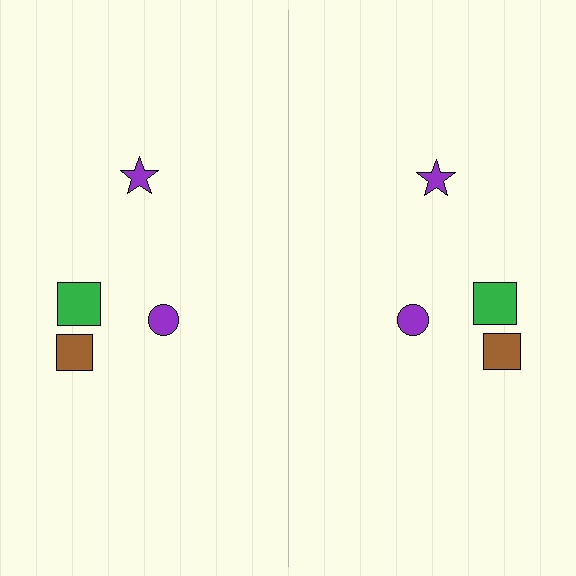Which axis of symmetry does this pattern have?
The pattern has a vertical axis of symmetry running through the center of the image.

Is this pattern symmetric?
Yes, this pattern has bilateral (reflection) symmetry.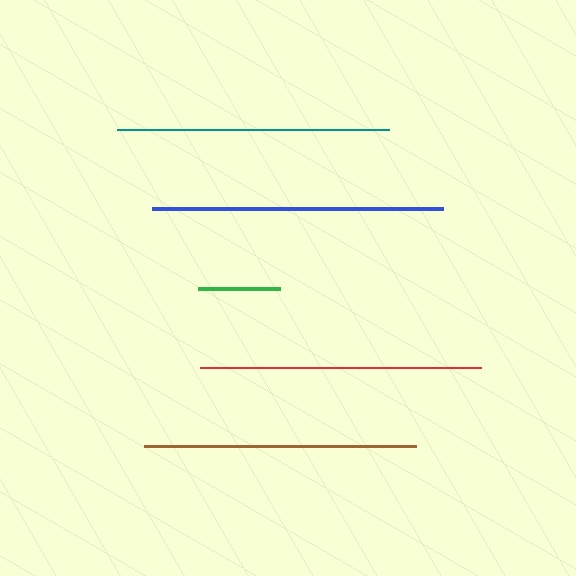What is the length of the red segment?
The red segment is approximately 280 pixels long.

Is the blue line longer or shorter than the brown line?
The blue line is longer than the brown line.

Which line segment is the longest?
The blue line is the longest at approximately 291 pixels.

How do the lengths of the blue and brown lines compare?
The blue and brown lines are approximately the same length.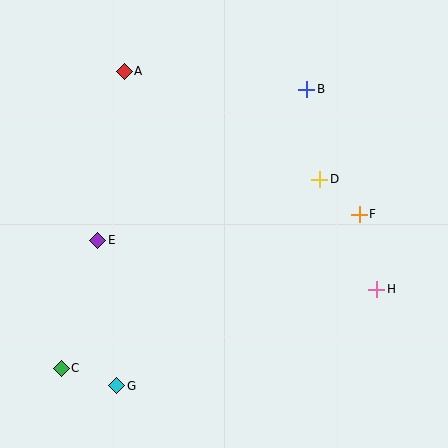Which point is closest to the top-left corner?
Point A is closest to the top-left corner.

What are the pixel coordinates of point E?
Point E is at (98, 240).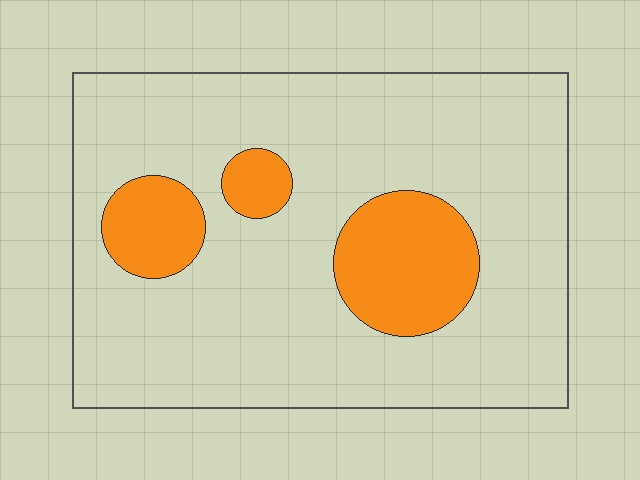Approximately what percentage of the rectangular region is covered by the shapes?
Approximately 20%.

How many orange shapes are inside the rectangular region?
3.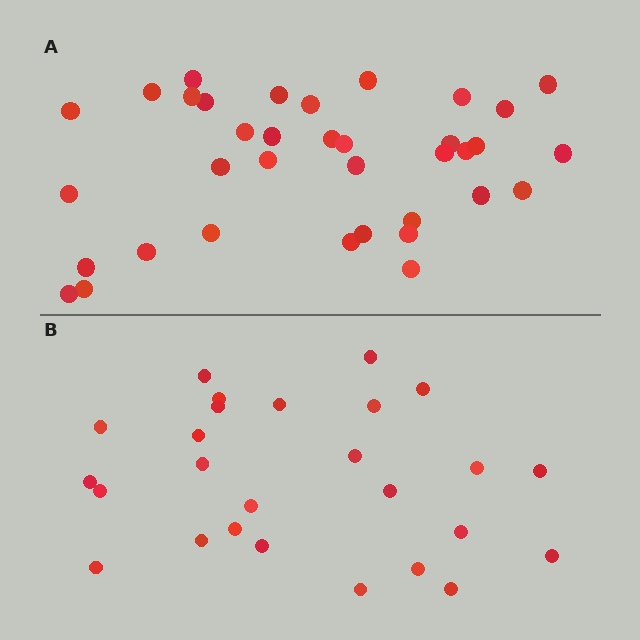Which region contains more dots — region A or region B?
Region A (the top region) has more dots.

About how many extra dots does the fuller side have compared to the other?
Region A has roughly 10 or so more dots than region B.